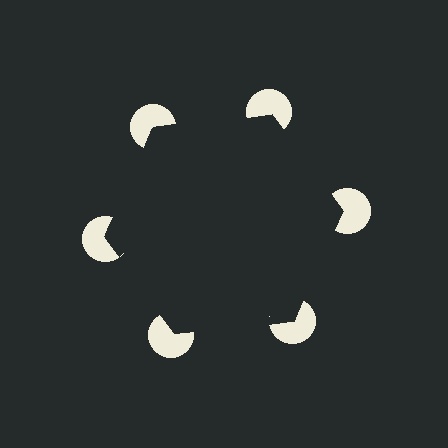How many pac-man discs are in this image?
There are 6 — one at each vertex of the illusory hexagon.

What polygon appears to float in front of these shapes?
An illusory hexagon — its edges are inferred from the aligned wedge cuts in the pac-man discs, not physically drawn.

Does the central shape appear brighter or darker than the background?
It typically appears slightly darker than the background, even though no actual brightness change is drawn.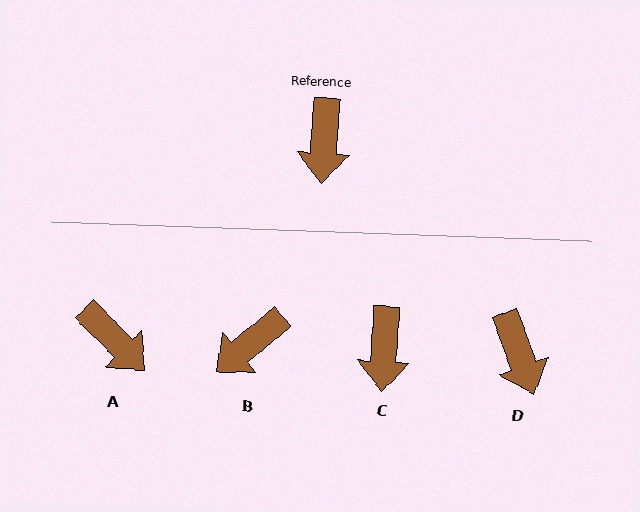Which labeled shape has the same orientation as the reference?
C.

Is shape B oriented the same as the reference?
No, it is off by about 47 degrees.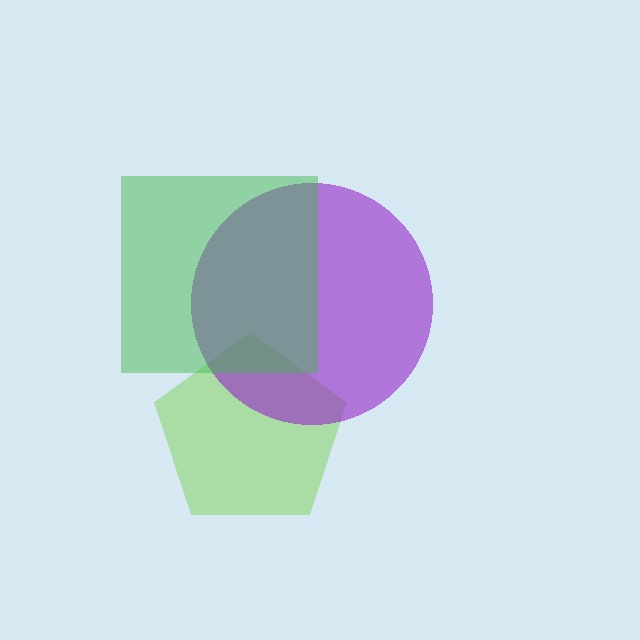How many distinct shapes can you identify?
There are 3 distinct shapes: a lime pentagon, a purple circle, a green square.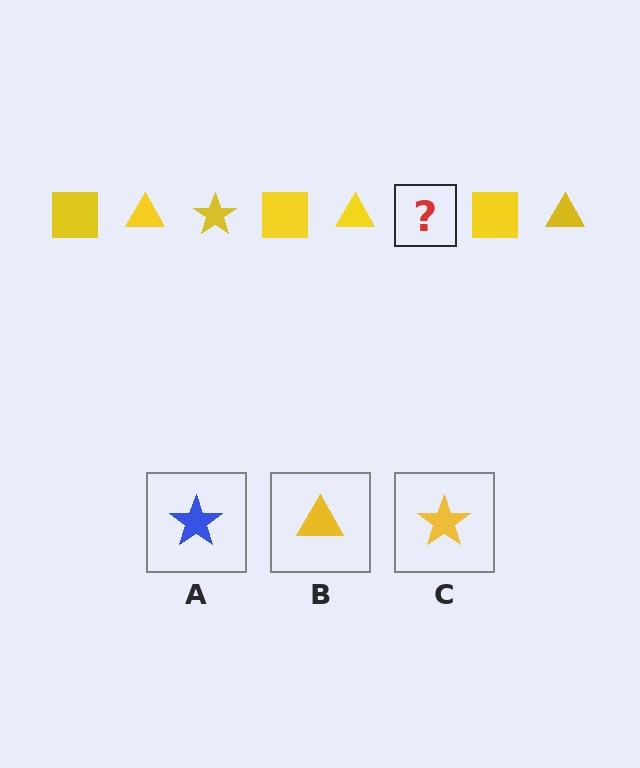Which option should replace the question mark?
Option C.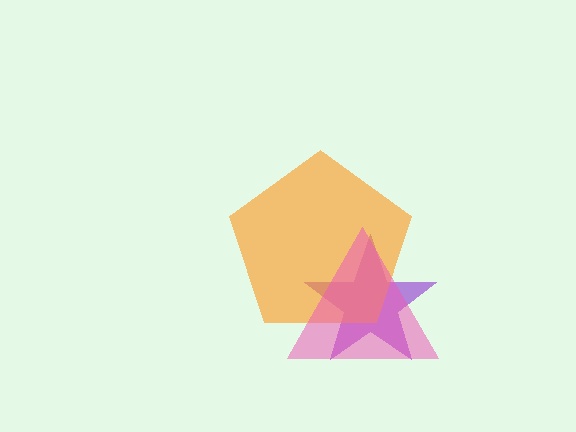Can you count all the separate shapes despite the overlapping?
Yes, there are 3 separate shapes.